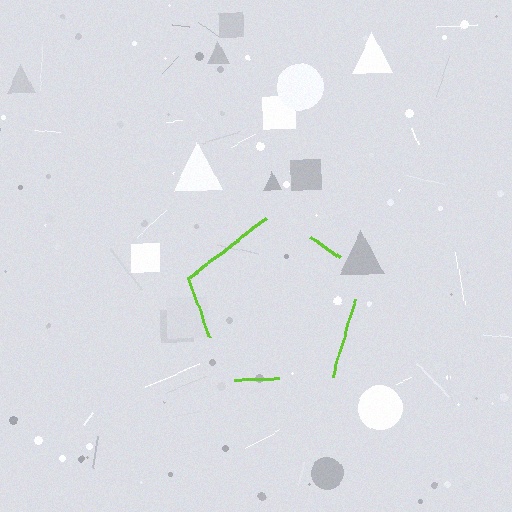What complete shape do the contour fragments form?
The contour fragments form a pentagon.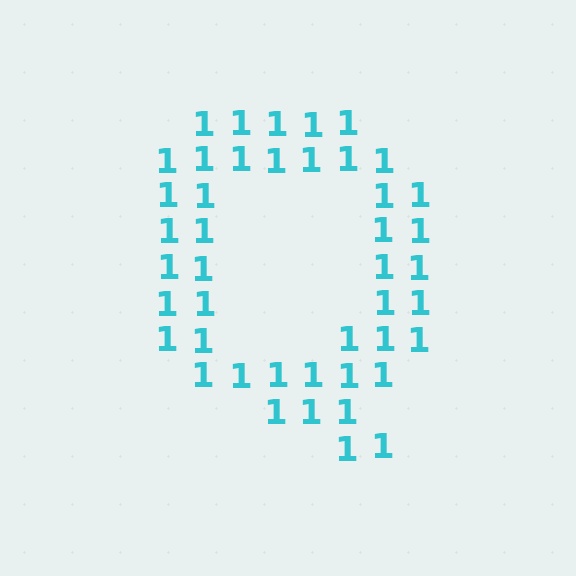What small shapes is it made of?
It is made of small digit 1's.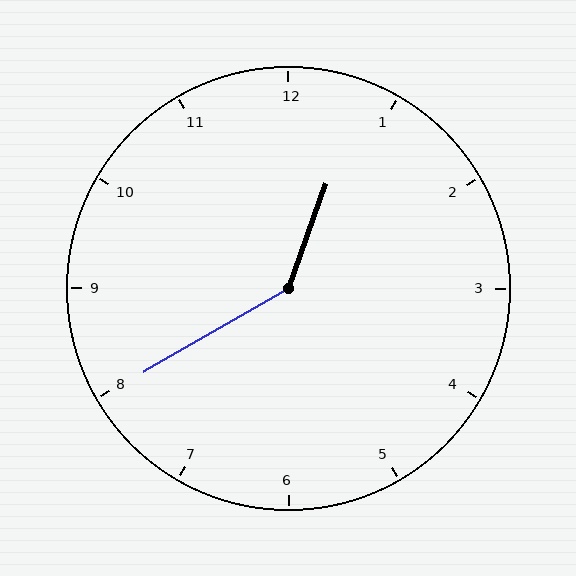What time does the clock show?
12:40.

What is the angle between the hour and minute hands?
Approximately 140 degrees.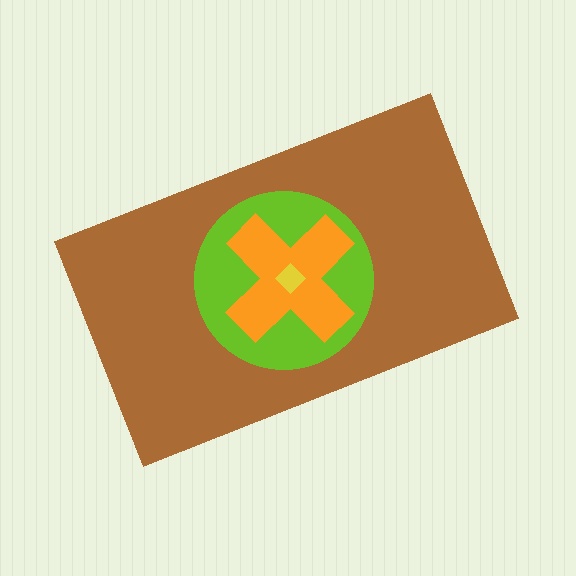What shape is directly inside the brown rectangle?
The lime circle.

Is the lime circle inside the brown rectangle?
Yes.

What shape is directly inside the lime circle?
The orange cross.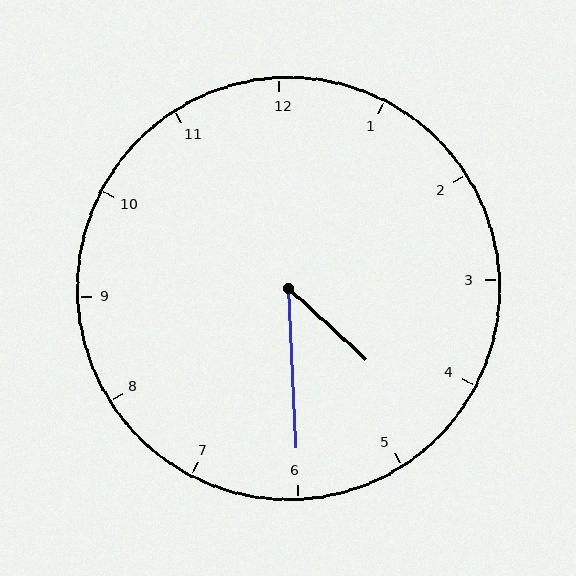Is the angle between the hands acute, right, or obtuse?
It is acute.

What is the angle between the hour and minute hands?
Approximately 45 degrees.